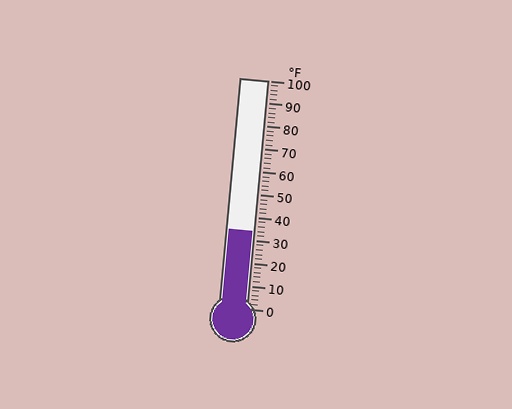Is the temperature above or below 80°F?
The temperature is below 80°F.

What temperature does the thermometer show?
The thermometer shows approximately 34°F.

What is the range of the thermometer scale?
The thermometer scale ranges from 0°F to 100°F.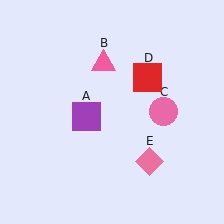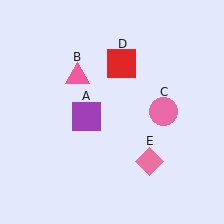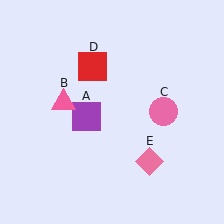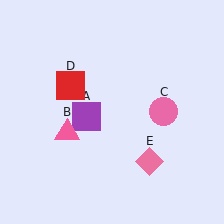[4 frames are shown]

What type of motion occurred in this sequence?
The pink triangle (object B), red square (object D) rotated counterclockwise around the center of the scene.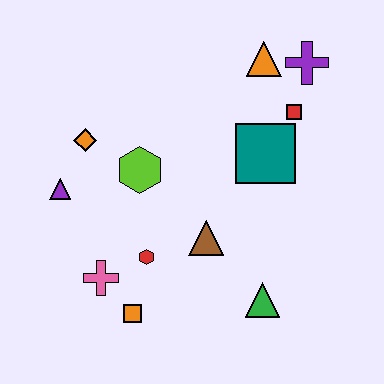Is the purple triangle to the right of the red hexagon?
No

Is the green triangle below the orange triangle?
Yes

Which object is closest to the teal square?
The red square is closest to the teal square.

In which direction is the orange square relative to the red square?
The orange square is below the red square.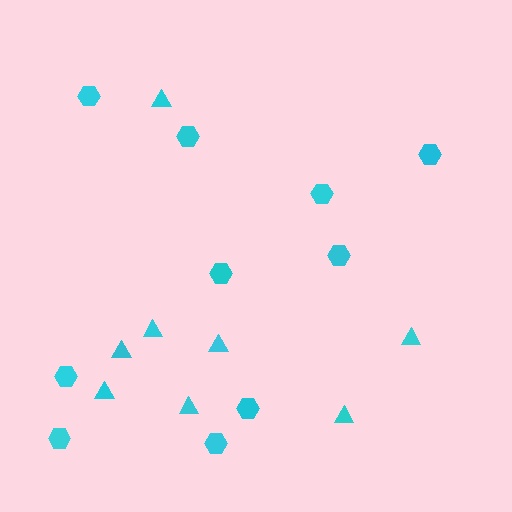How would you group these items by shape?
There are 2 groups: one group of triangles (8) and one group of hexagons (10).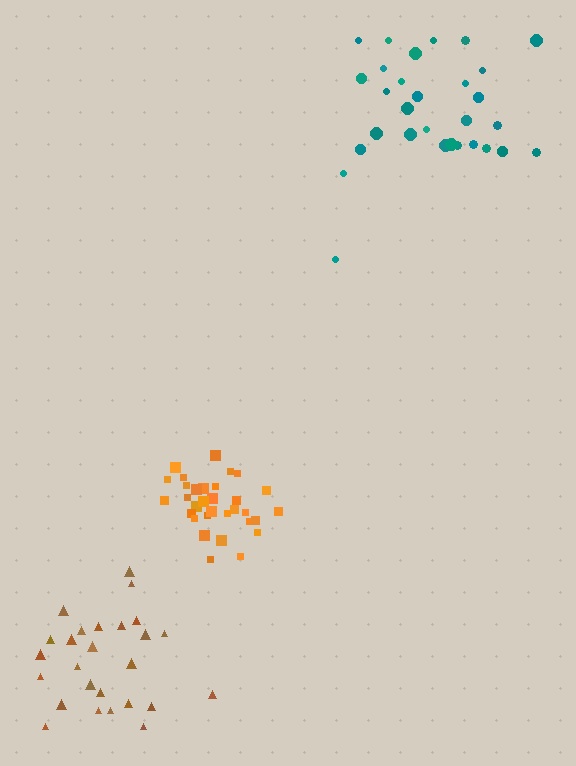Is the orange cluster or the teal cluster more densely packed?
Orange.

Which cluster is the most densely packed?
Orange.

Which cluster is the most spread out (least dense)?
Teal.